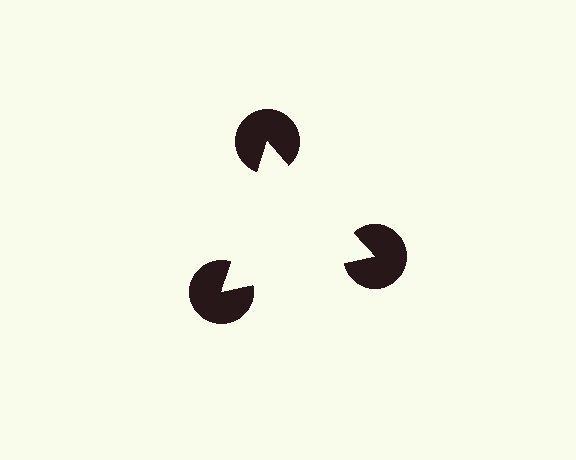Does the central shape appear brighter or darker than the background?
It typically appears slightly brighter than the background, even though no actual brightness change is drawn.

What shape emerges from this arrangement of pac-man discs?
An illusory triangle — its edges are inferred from the aligned wedge cuts in the pac-man discs, not physically drawn.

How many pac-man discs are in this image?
There are 3 — one at each vertex of the illusory triangle.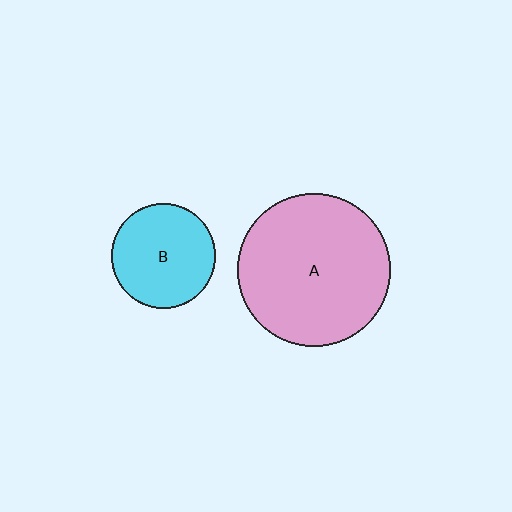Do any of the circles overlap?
No, none of the circles overlap.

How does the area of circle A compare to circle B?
Approximately 2.2 times.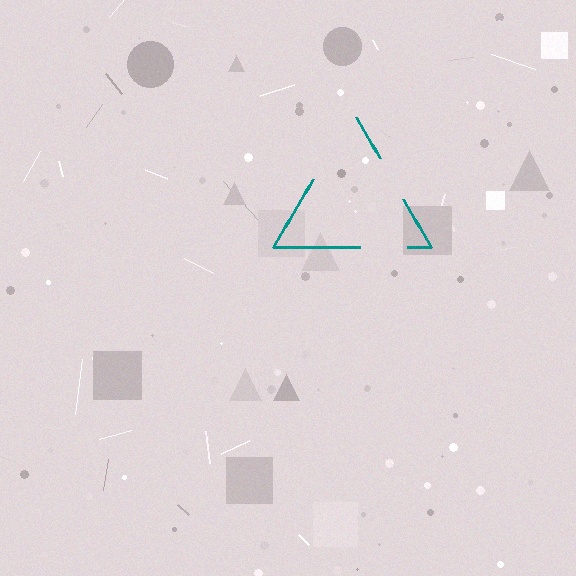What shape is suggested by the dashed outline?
The dashed outline suggests a triangle.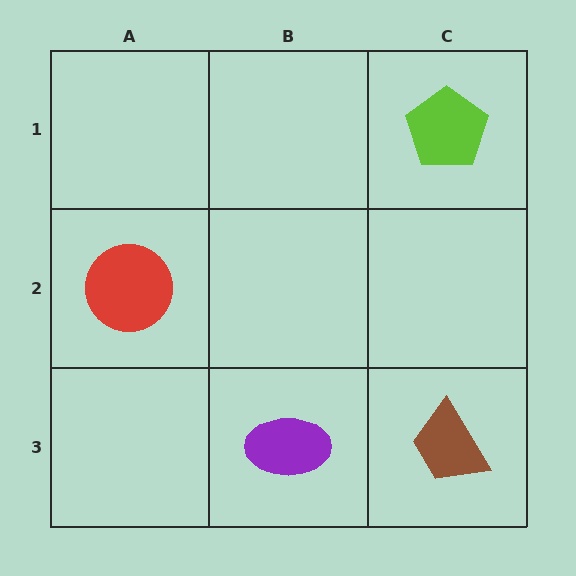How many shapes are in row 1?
1 shape.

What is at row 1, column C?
A lime pentagon.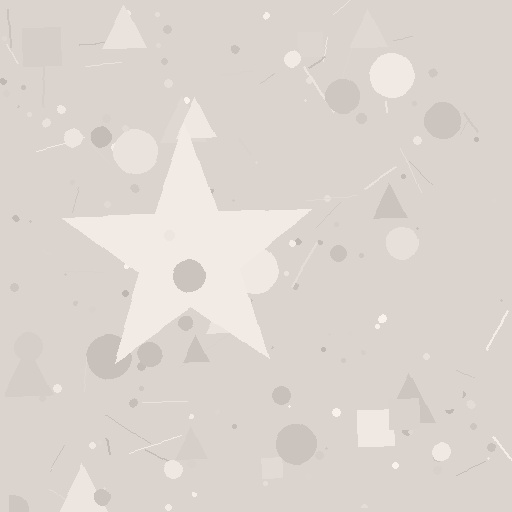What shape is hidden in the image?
A star is hidden in the image.